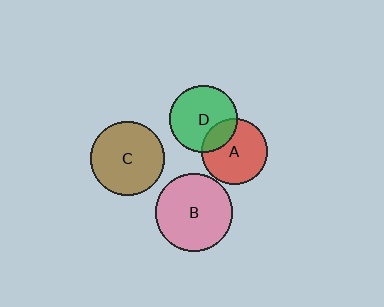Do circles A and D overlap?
Yes.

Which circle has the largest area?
Circle B (pink).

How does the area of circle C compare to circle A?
Approximately 1.2 times.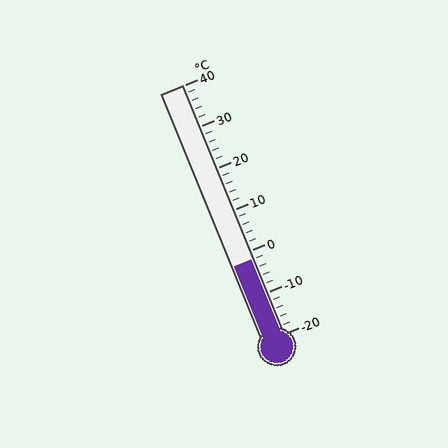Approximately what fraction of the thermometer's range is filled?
The thermometer is filled to approximately 30% of its range.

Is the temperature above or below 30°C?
The temperature is below 30°C.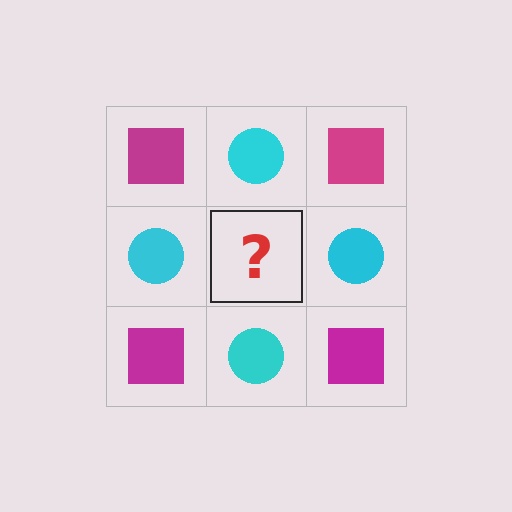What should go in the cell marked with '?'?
The missing cell should contain a magenta square.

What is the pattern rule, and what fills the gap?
The rule is that it alternates magenta square and cyan circle in a checkerboard pattern. The gap should be filled with a magenta square.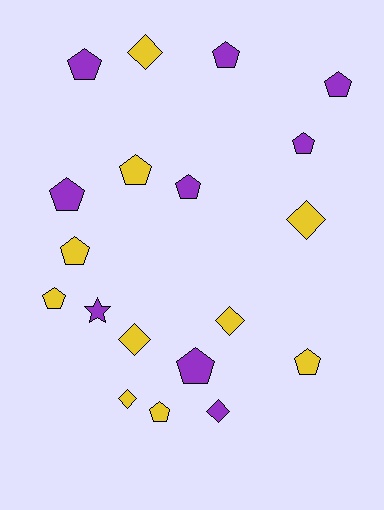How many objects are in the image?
There are 19 objects.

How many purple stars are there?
There is 1 purple star.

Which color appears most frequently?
Yellow, with 10 objects.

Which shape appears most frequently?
Pentagon, with 12 objects.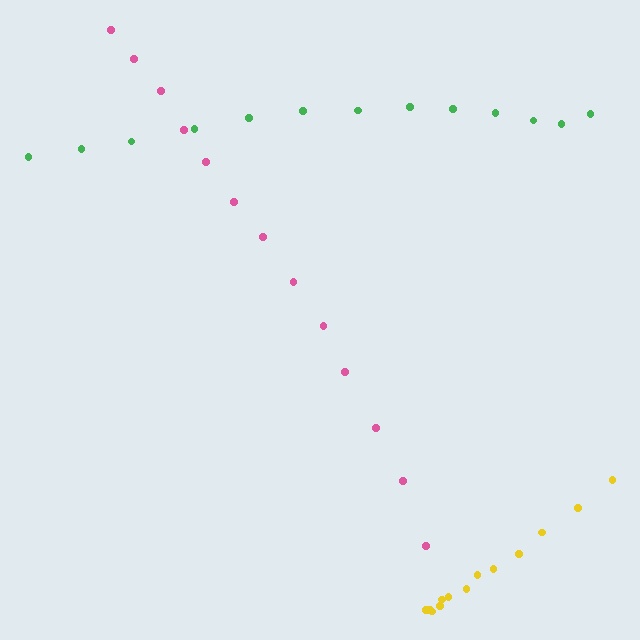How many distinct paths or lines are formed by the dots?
There are 3 distinct paths.